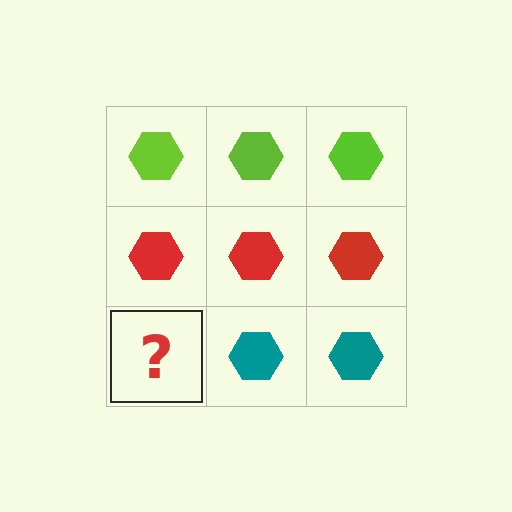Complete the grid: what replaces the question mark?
The question mark should be replaced with a teal hexagon.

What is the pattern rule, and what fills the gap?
The rule is that each row has a consistent color. The gap should be filled with a teal hexagon.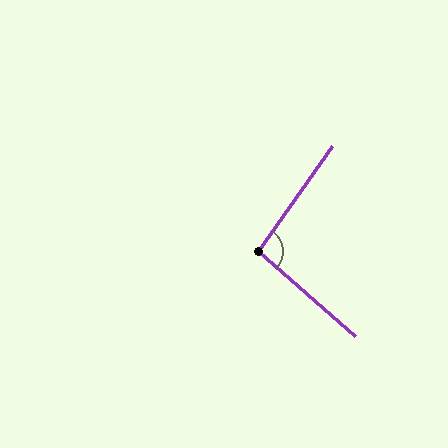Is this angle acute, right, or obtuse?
It is obtuse.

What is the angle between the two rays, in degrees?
Approximately 96 degrees.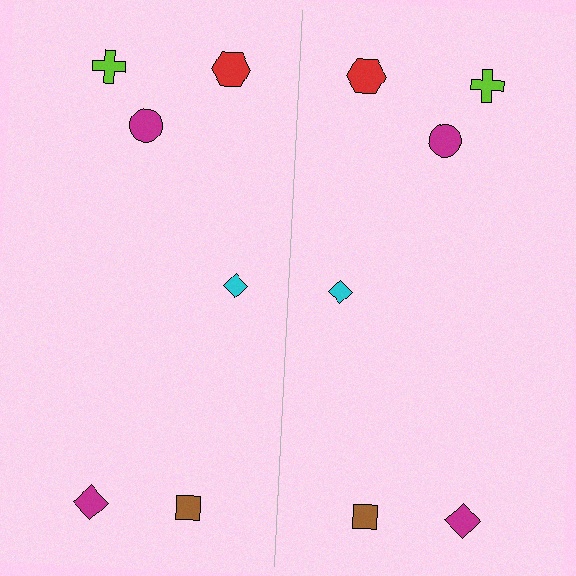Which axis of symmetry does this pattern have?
The pattern has a vertical axis of symmetry running through the center of the image.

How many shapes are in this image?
There are 12 shapes in this image.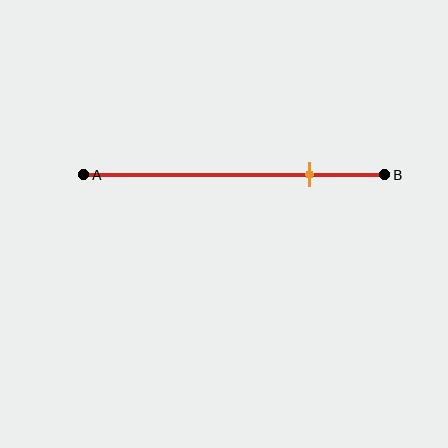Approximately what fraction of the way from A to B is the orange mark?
The orange mark is approximately 75% of the way from A to B.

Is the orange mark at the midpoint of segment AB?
No, the mark is at about 75% from A, not at the 50% midpoint.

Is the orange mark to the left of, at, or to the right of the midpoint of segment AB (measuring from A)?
The orange mark is to the right of the midpoint of segment AB.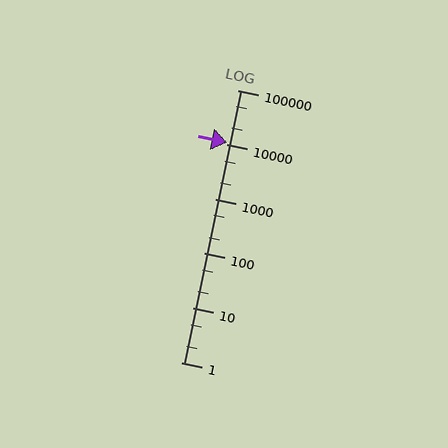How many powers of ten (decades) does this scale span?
The scale spans 5 decades, from 1 to 100000.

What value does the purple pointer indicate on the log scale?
The pointer indicates approximately 11000.